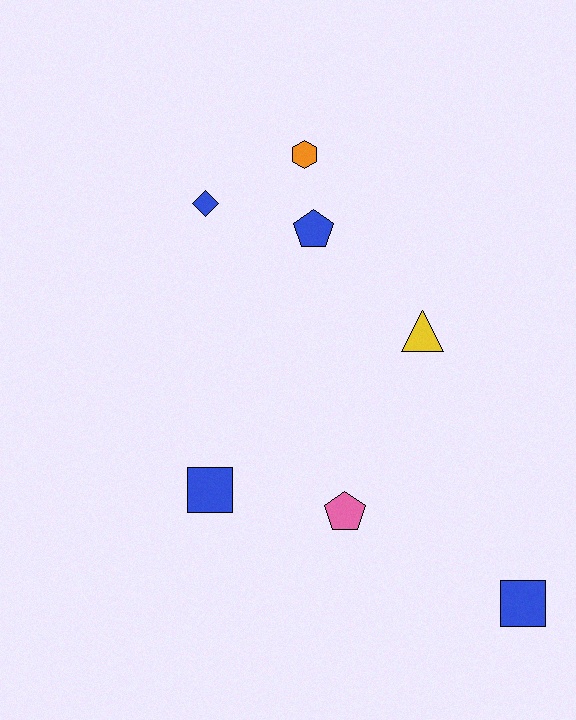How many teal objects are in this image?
There are no teal objects.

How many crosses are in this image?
There are no crosses.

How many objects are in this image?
There are 7 objects.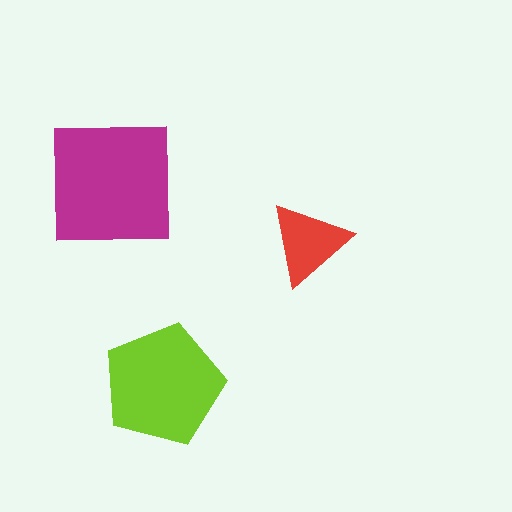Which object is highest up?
The magenta square is topmost.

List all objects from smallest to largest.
The red triangle, the lime pentagon, the magenta square.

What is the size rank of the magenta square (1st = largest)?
1st.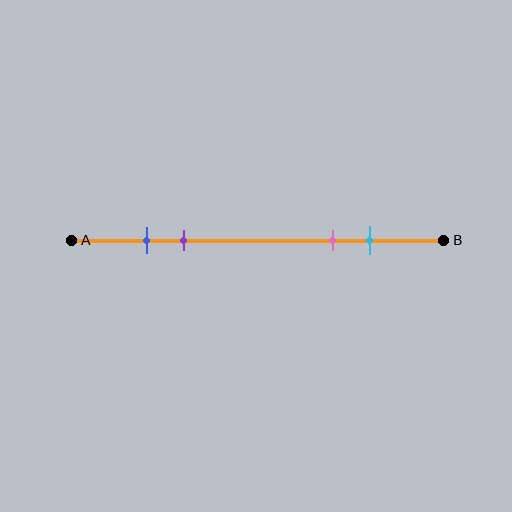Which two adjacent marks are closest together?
The blue and purple marks are the closest adjacent pair.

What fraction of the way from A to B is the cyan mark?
The cyan mark is approximately 80% (0.8) of the way from A to B.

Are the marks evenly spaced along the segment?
No, the marks are not evenly spaced.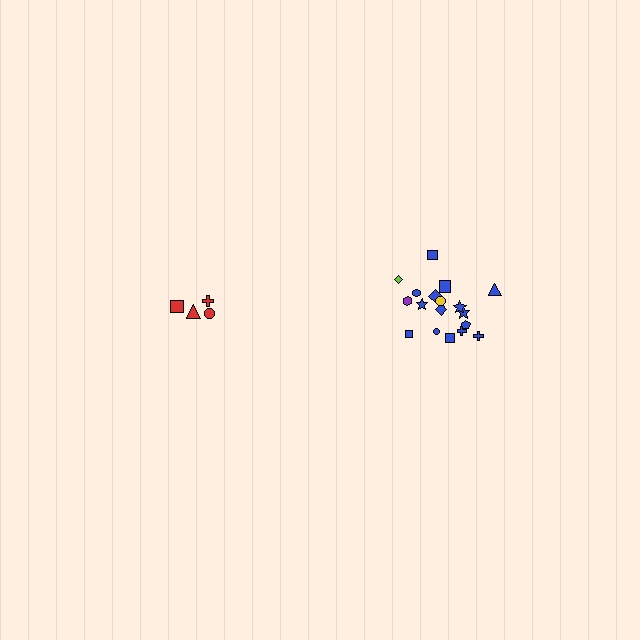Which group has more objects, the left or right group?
The right group.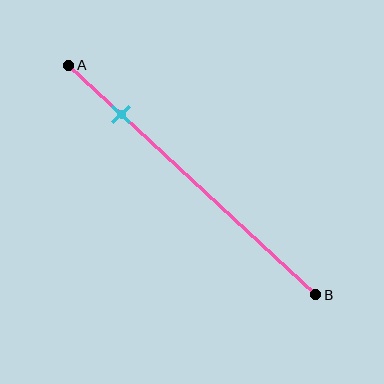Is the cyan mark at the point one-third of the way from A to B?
No, the mark is at about 20% from A, not at the 33% one-third point.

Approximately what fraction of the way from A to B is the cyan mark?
The cyan mark is approximately 20% of the way from A to B.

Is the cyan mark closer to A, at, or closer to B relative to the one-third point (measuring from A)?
The cyan mark is closer to point A than the one-third point of segment AB.